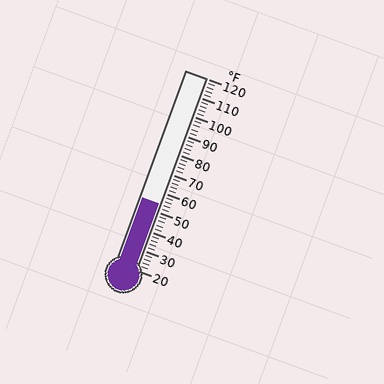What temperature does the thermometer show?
The thermometer shows approximately 54°F.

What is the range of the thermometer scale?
The thermometer scale ranges from 20°F to 120°F.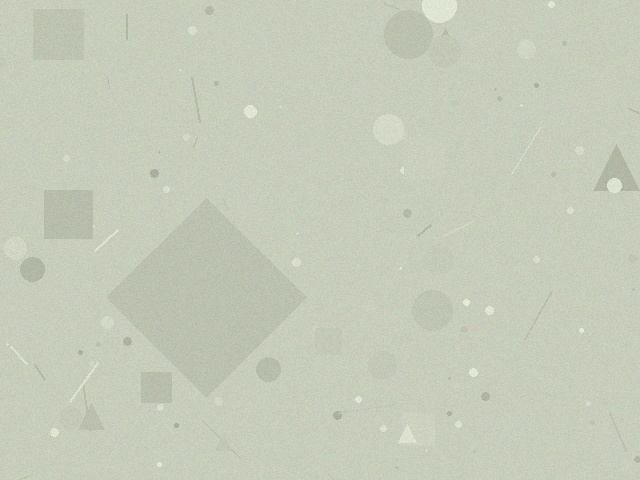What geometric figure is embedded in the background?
A diamond is embedded in the background.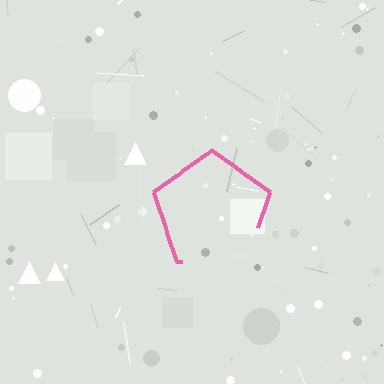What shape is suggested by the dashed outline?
The dashed outline suggests a pentagon.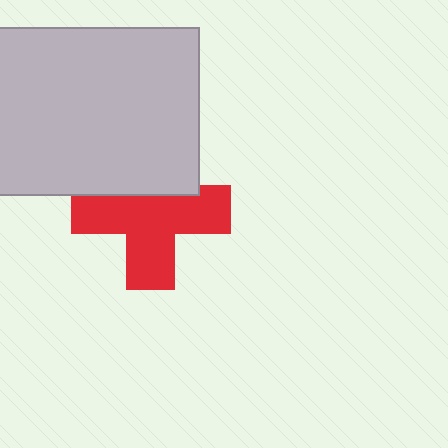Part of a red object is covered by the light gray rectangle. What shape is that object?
It is a cross.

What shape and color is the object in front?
The object in front is a light gray rectangle.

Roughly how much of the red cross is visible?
Most of it is visible (roughly 69%).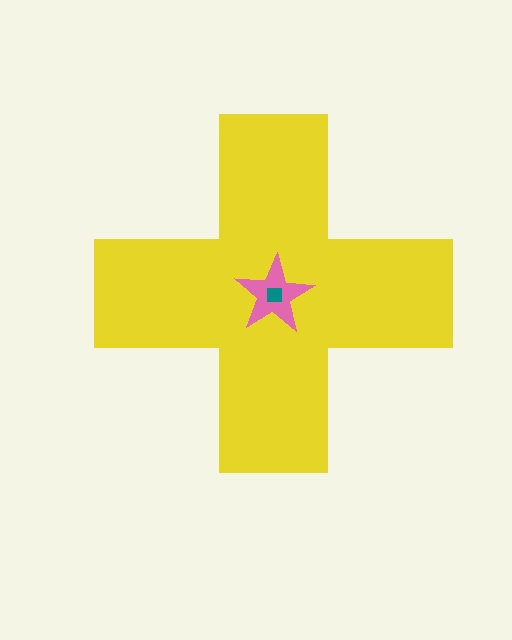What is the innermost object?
The teal square.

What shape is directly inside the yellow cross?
The pink star.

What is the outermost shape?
The yellow cross.